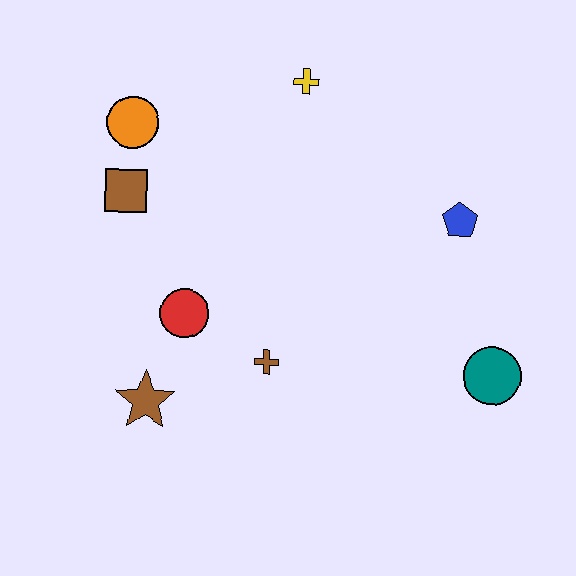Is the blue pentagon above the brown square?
No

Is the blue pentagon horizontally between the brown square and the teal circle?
Yes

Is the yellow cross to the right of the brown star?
Yes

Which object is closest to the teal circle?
The blue pentagon is closest to the teal circle.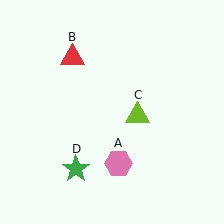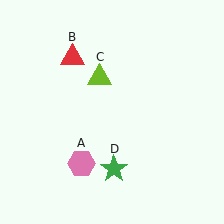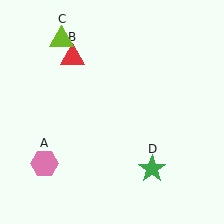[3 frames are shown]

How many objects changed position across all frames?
3 objects changed position: pink hexagon (object A), lime triangle (object C), green star (object D).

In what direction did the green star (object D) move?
The green star (object D) moved right.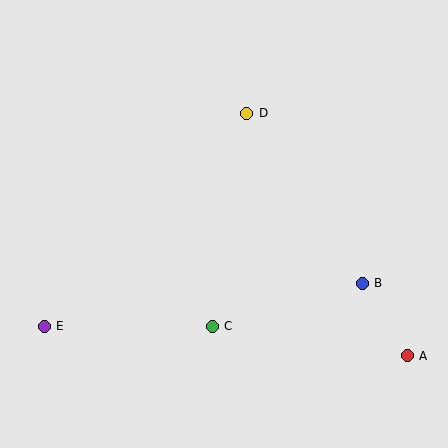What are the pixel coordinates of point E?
Point E is at (44, 326).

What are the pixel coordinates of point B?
Point B is at (362, 283).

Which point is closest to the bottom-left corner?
Point E is closest to the bottom-left corner.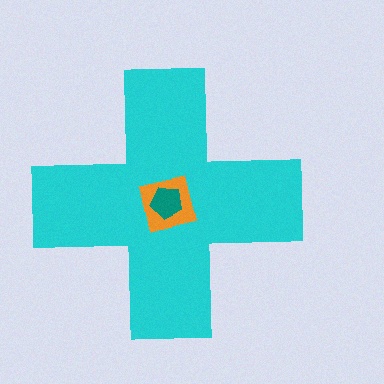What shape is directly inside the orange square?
The teal pentagon.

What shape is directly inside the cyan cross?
The orange square.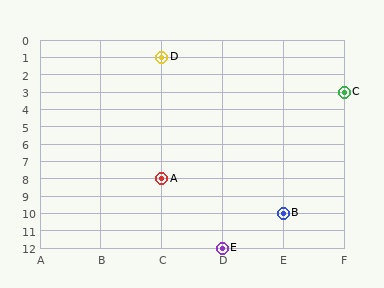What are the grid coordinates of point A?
Point A is at grid coordinates (C, 8).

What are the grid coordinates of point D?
Point D is at grid coordinates (C, 1).